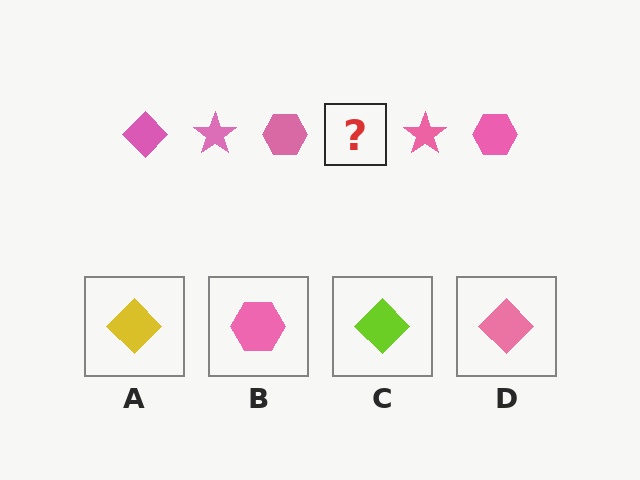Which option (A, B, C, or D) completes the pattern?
D.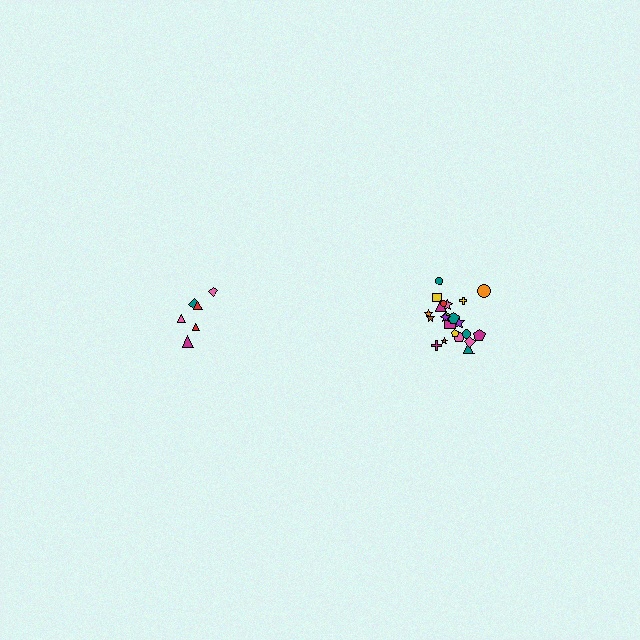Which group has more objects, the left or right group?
The right group.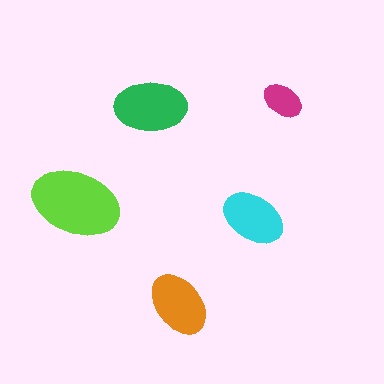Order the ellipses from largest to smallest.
the lime one, the green one, the orange one, the cyan one, the magenta one.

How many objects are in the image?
There are 5 objects in the image.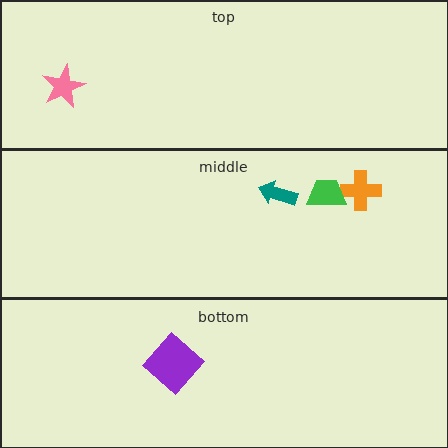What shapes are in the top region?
The pink star.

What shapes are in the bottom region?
The purple diamond.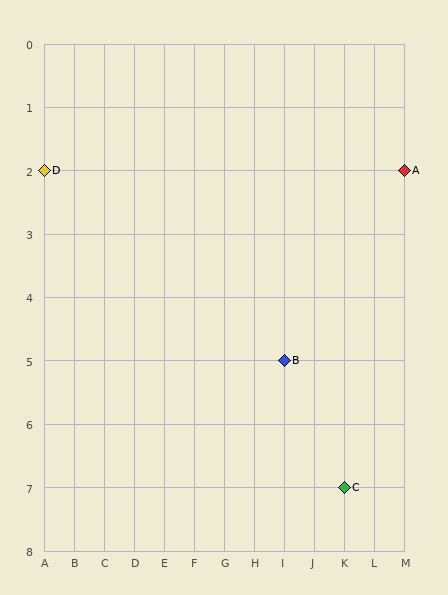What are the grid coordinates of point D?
Point D is at grid coordinates (A, 2).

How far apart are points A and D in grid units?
Points A and D are 12 columns apart.